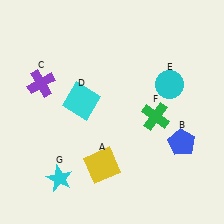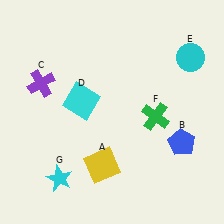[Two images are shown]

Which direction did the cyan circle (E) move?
The cyan circle (E) moved up.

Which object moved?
The cyan circle (E) moved up.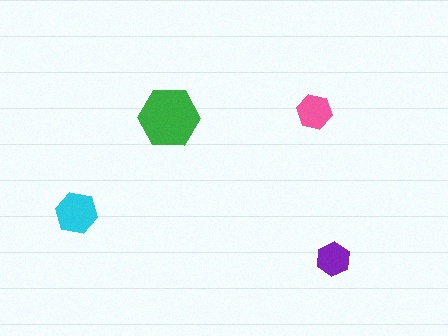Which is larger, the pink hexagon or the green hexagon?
The green one.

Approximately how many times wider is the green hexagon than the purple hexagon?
About 2 times wider.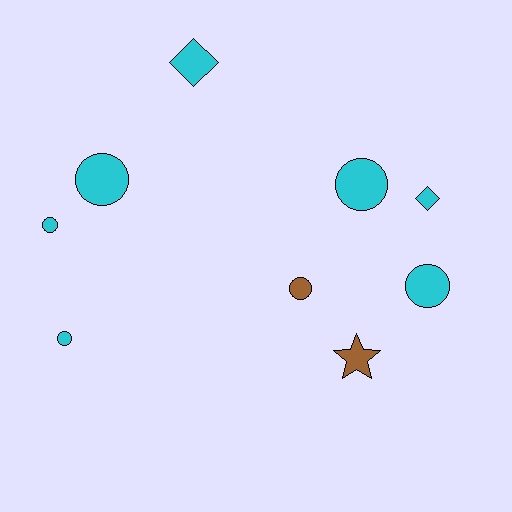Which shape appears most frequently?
Circle, with 6 objects.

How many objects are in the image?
There are 9 objects.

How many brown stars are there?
There is 1 brown star.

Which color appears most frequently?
Cyan, with 7 objects.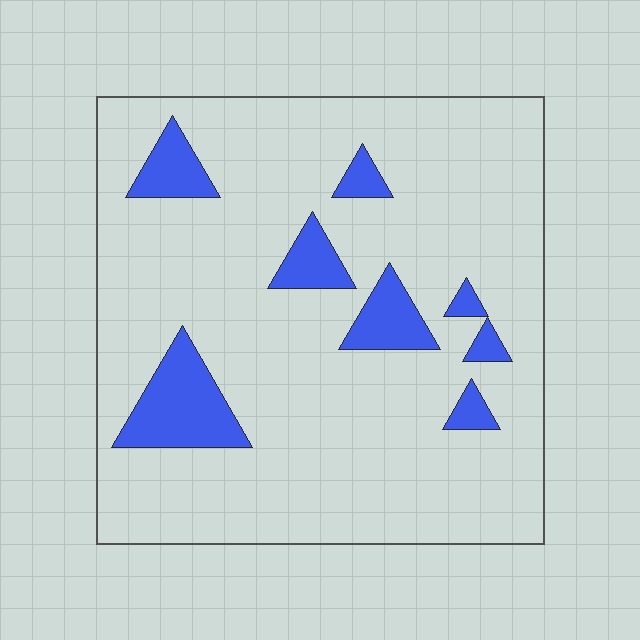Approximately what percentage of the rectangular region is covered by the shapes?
Approximately 15%.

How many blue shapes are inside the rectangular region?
8.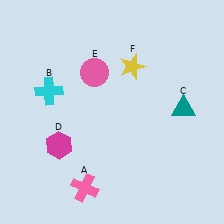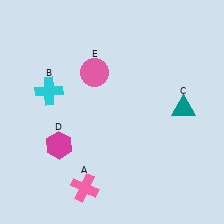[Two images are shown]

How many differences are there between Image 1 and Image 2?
There is 1 difference between the two images.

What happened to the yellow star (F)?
The yellow star (F) was removed in Image 2. It was in the top-right area of Image 1.